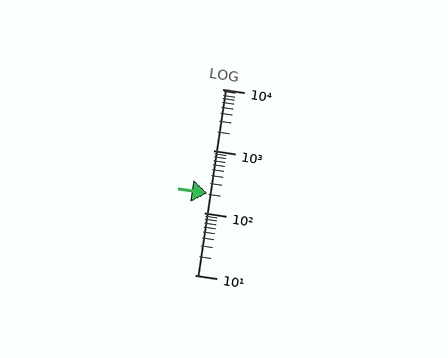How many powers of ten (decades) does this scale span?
The scale spans 3 decades, from 10 to 10000.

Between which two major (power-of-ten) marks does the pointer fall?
The pointer is between 100 and 1000.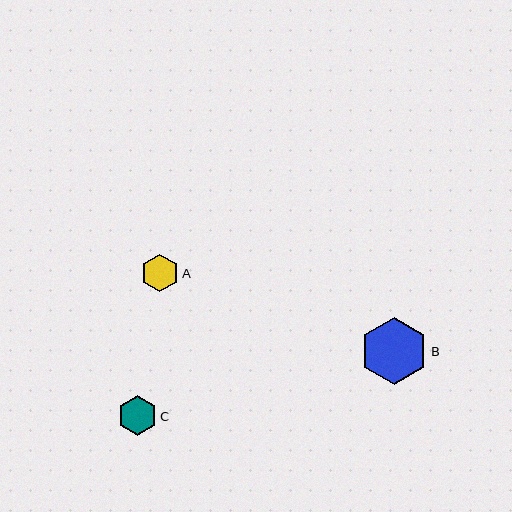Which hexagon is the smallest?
Hexagon A is the smallest with a size of approximately 37 pixels.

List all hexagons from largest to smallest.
From largest to smallest: B, C, A.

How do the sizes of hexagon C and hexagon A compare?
Hexagon C and hexagon A are approximately the same size.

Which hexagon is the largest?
Hexagon B is the largest with a size of approximately 67 pixels.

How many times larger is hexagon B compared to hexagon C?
Hexagon B is approximately 1.7 times the size of hexagon C.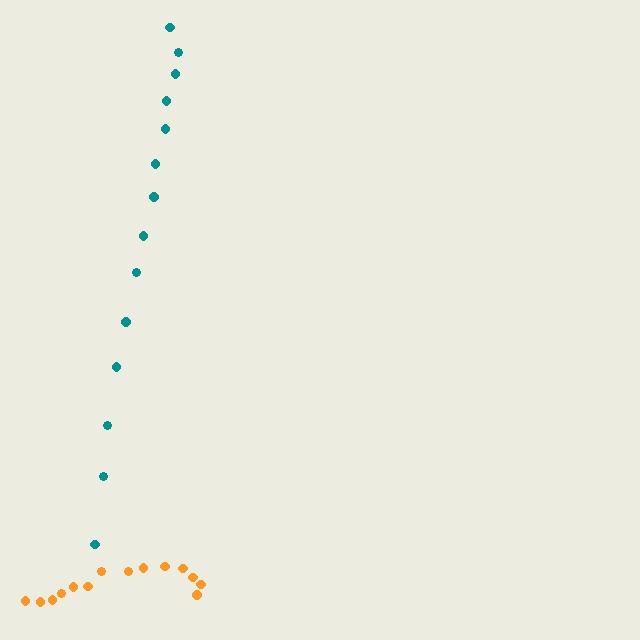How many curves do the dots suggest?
There are 2 distinct paths.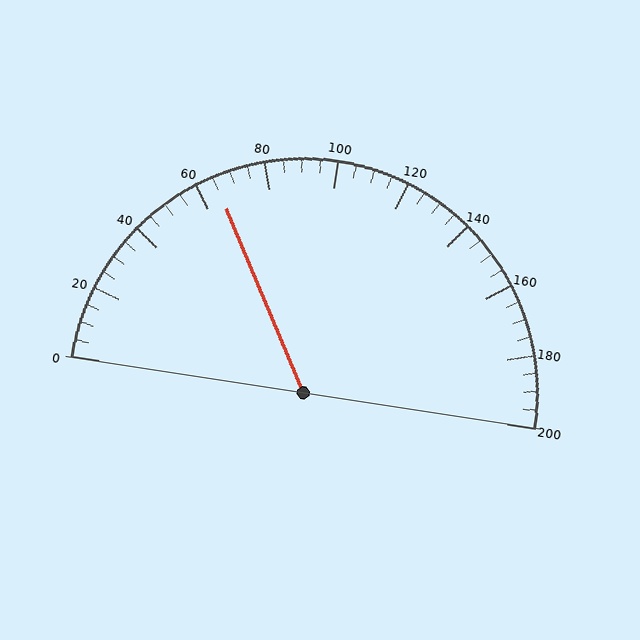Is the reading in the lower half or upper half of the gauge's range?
The reading is in the lower half of the range (0 to 200).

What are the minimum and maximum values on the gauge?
The gauge ranges from 0 to 200.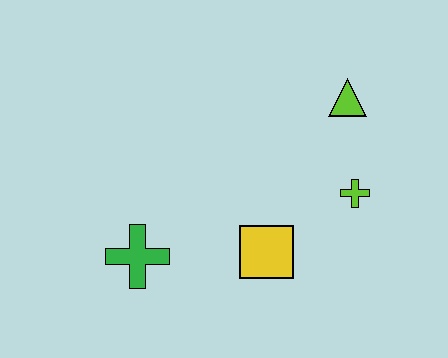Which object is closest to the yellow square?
The lime cross is closest to the yellow square.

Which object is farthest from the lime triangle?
The green cross is farthest from the lime triangle.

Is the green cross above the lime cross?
No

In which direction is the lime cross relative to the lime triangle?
The lime cross is below the lime triangle.